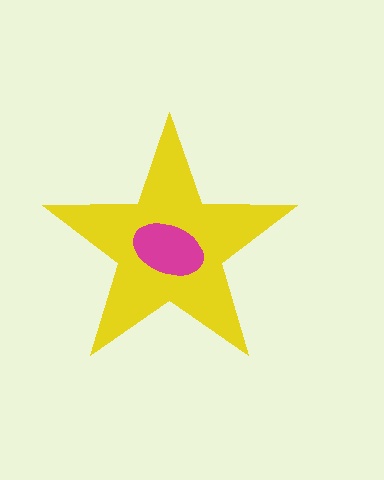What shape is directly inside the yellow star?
The magenta ellipse.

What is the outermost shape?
The yellow star.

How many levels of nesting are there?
2.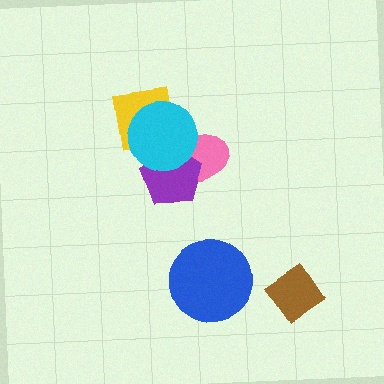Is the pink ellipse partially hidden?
Yes, it is partially covered by another shape.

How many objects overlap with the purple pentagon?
2 objects overlap with the purple pentagon.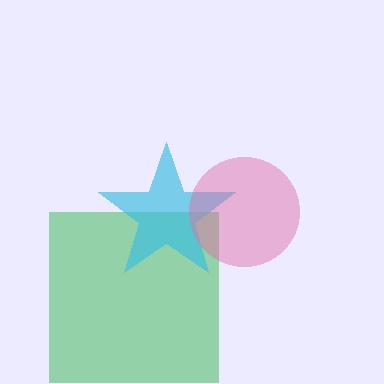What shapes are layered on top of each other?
The layered shapes are: a green square, a cyan star, a pink circle.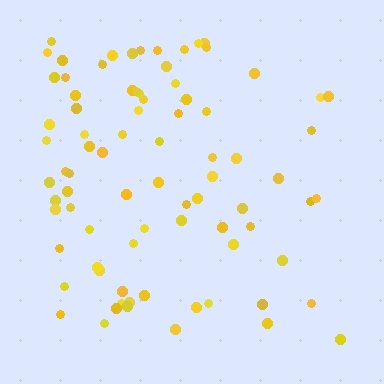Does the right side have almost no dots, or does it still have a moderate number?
Still a moderate number, just noticeably fewer than the left.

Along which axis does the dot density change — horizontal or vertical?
Horizontal.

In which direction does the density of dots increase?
From right to left, with the left side densest.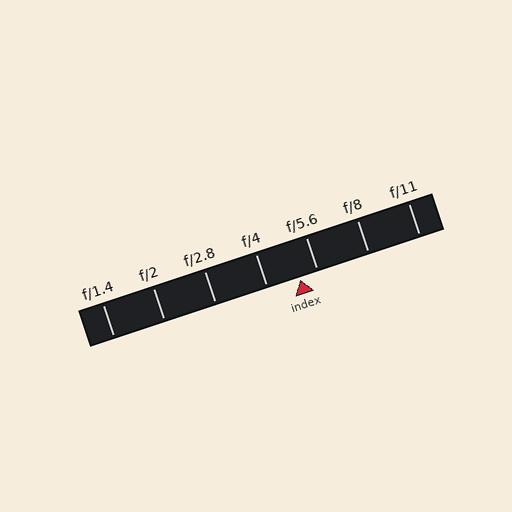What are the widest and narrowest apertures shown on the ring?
The widest aperture shown is f/1.4 and the narrowest is f/11.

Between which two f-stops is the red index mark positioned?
The index mark is between f/4 and f/5.6.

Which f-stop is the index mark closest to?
The index mark is closest to f/5.6.